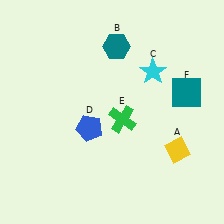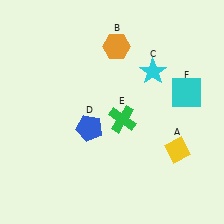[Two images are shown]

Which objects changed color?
B changed from teal to orange. F changed from teal to cyan.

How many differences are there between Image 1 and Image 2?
There are 2 differences between the two images.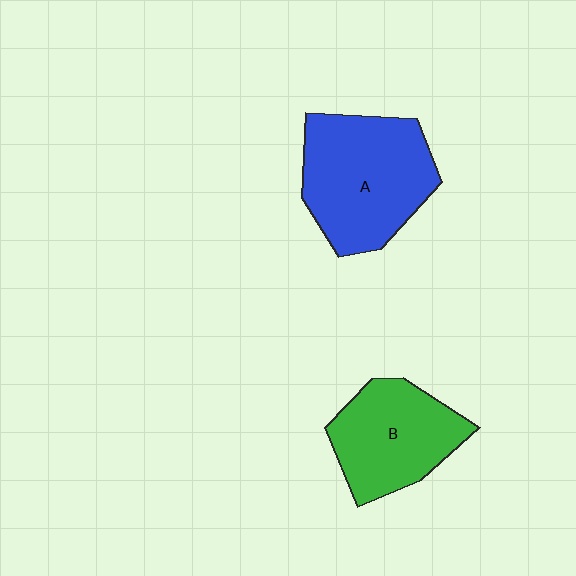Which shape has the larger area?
Shape A (blue).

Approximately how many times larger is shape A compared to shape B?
Approximately 1.3 times.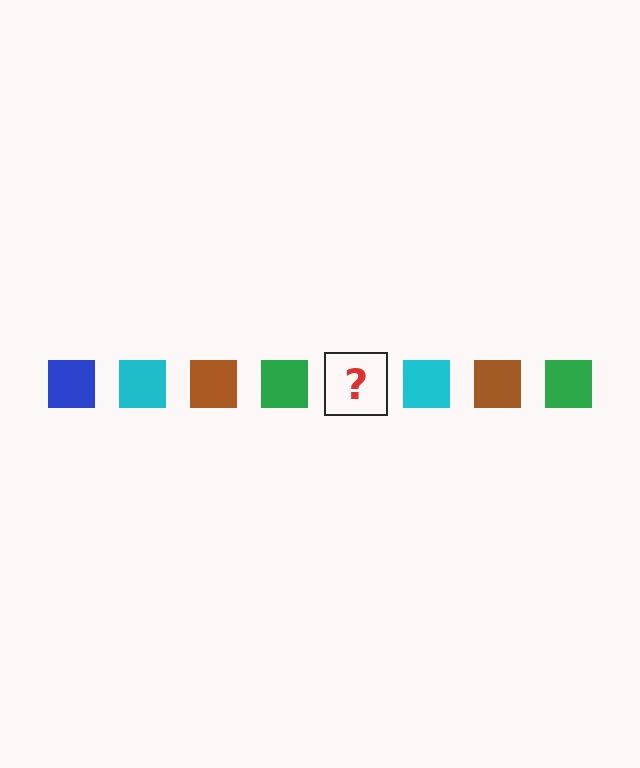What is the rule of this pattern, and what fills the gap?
The rule is that the pattern cycles through blue, cyan, brown, green squares. The gap should be filled with a blue square.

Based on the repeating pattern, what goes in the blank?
The blank should be a blue square.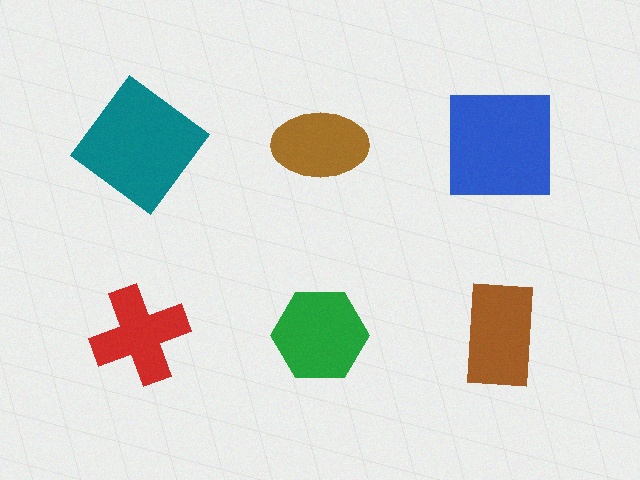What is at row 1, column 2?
A brown ellipse.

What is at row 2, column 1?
A red cross.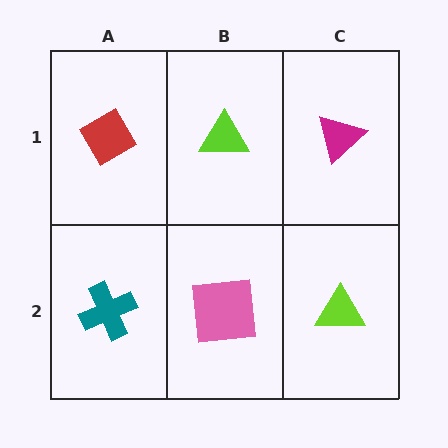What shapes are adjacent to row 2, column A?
A red diamond (row 1, column A), a pink square (row 2, column B).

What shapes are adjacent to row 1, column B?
A pink square (row 2, column B), a red diamond (row 1, column A), a magenta triangle (row 1, column C).